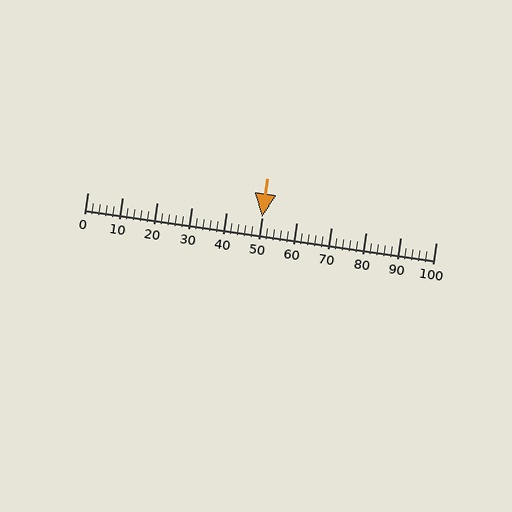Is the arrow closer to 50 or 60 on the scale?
The arrow is closer to 50.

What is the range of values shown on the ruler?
The ruler shows values from 0 to 100.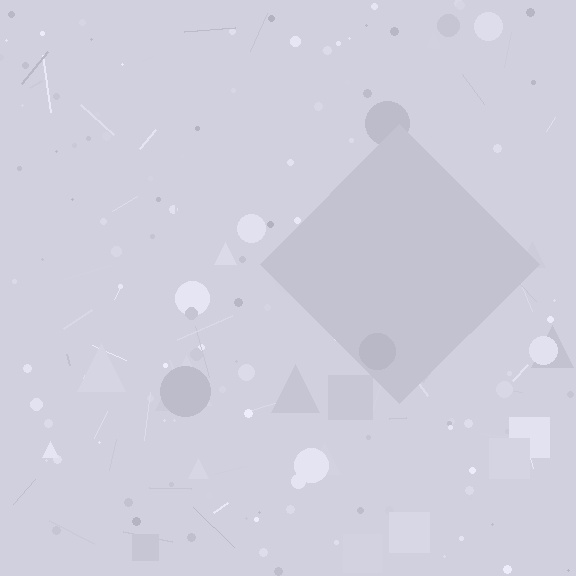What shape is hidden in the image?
A diamond is hidden in the image.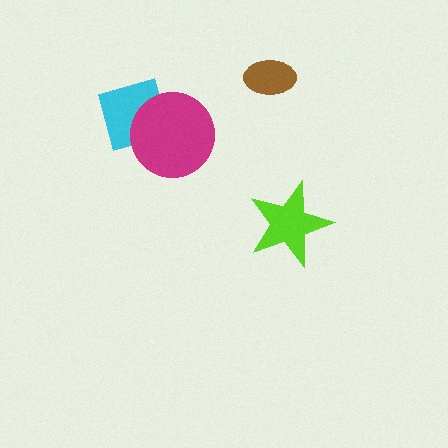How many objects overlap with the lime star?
0 objects overlap with the lime star.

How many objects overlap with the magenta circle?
1 object overlaps with the magenta circle.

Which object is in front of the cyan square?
The magenta circle is in front of the cyan square.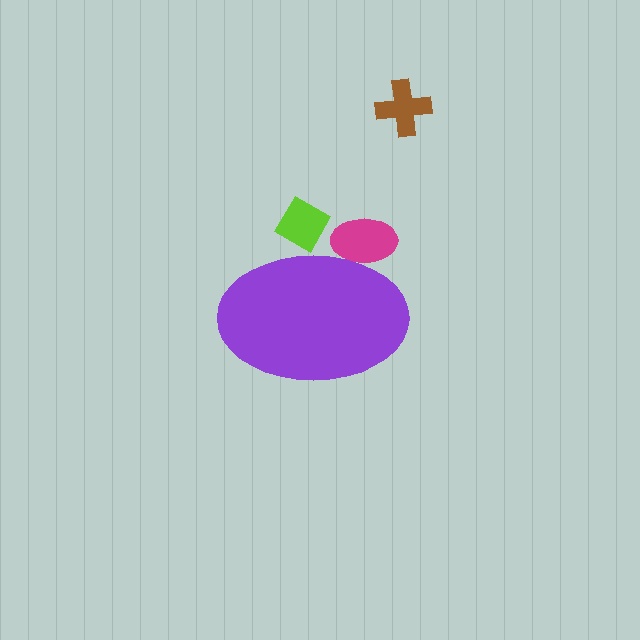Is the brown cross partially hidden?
No, the brown cross is fully visible.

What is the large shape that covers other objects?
A purple ellipse.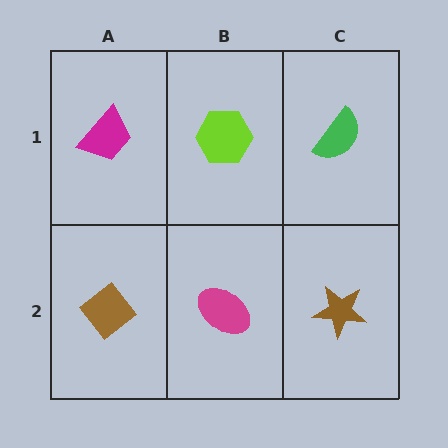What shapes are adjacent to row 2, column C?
A green semicircle (row 1, column C), a magenta ellipse (row 2, column B).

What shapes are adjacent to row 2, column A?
A magenta trapezoid (row 1, column A), a magenta ellipse (row 2, column B).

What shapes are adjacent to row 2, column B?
A lime hexagon (row 1, column B), a brown diamond (row 2, column A), a brown star (row 2, column C).